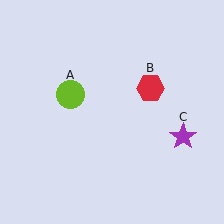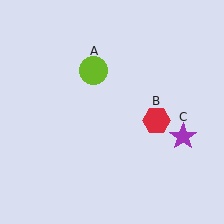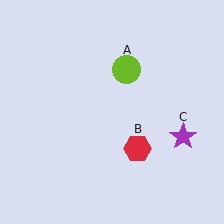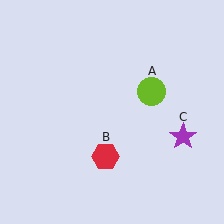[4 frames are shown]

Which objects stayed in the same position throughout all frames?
Purple star (object C) remained stationary.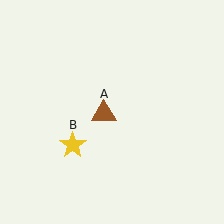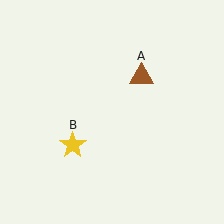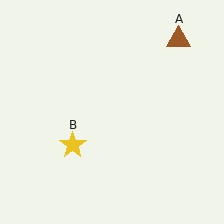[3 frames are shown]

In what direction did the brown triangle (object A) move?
The brown triangle (object A) moved up and to the right.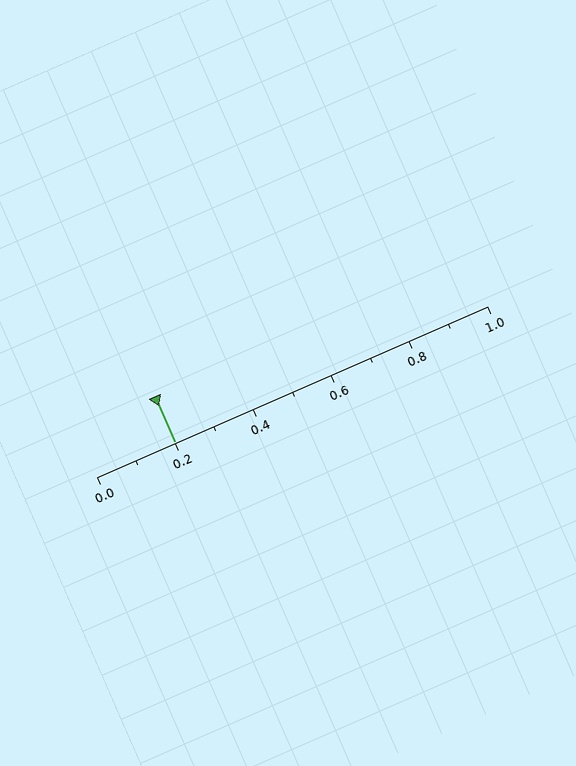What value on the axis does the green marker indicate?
The marker indicates approximately 0.2.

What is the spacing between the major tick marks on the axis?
The major ticks are spaced 0.2 apart.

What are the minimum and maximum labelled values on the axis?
The axis runs from 0.0 to 1.0.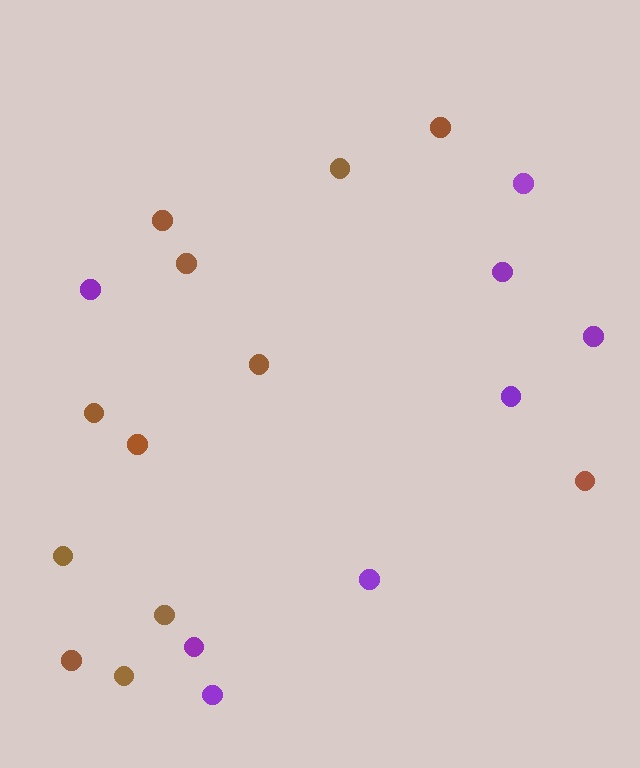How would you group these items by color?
There are 2 groups: one group of brown circles (12) and one group of purple circles (8).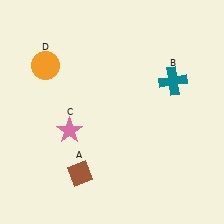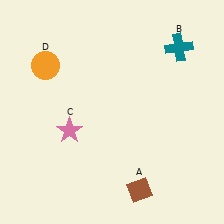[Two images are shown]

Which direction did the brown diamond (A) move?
The brown diamond (A) moved right.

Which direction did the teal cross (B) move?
The teal cross (B) moved up.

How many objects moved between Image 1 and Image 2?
2 objects moved between the two images.